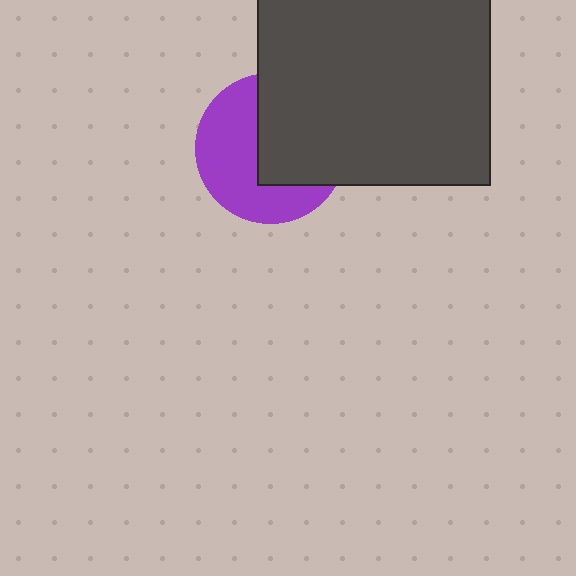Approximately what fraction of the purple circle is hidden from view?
Roughly 48% of the purple circle is hidden behind the dark gray rectangle.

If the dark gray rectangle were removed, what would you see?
You would see the complete purple circle.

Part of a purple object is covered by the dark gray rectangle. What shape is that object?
It is a circle.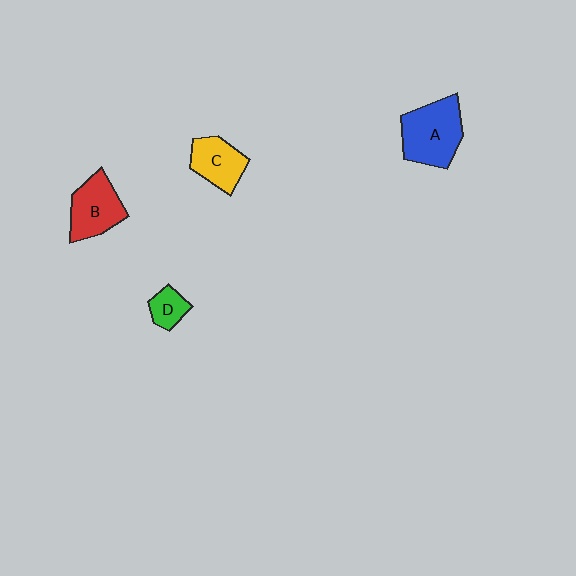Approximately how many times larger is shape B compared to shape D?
Approximately 2.1 times.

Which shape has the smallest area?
Shape D (green).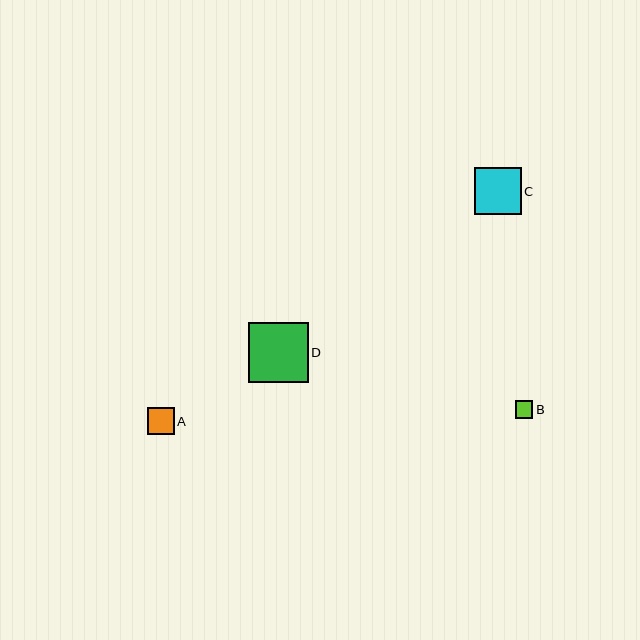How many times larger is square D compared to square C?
Square D is approximately 1.3 times the size of square C.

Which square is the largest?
Square D is the largest with a size of approximately 60 pixels.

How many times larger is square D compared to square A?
Square D is approximately 2.2 times the size of square A.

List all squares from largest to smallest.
From largest to smallest: D, C, A, B.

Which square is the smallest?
Square B is the smallest with a size of approximately 18 pixels.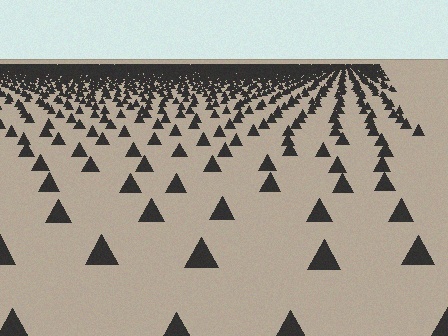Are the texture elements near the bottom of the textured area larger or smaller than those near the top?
Larger. Near the bottom, elements are closer to the viewer and appear at a bigger on-screen size.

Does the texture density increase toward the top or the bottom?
Density increases toward the top.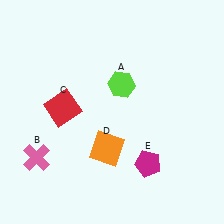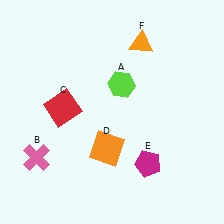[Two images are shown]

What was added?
An orange triangle (F) was added in Image 2.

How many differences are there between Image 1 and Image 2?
There is 1 difference between the two images.